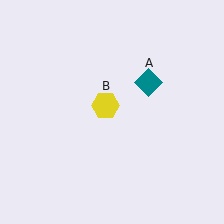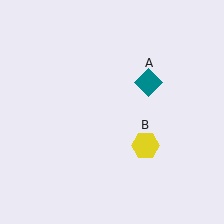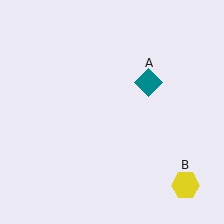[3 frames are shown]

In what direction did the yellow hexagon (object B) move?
The yellow hexagon (object B) moved down and to the right.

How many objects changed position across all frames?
1 object changed position: yellow hexagon (object B).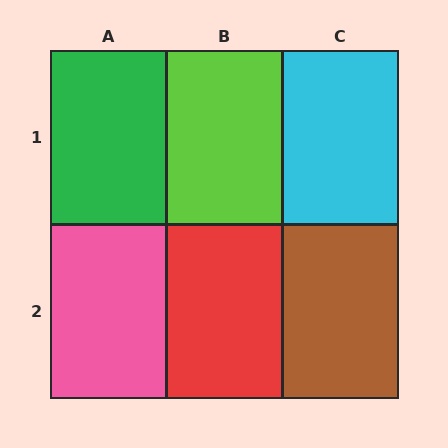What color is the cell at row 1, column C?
Cyan.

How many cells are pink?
1 cell is pink.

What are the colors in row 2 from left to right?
Pink, red, brown.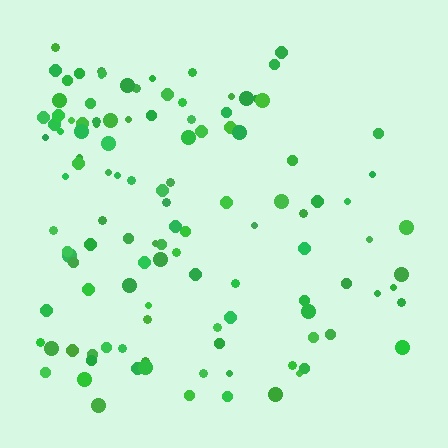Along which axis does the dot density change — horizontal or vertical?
Horizontal.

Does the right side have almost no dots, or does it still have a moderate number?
Still a moderate number, just noticeably fewer than the left.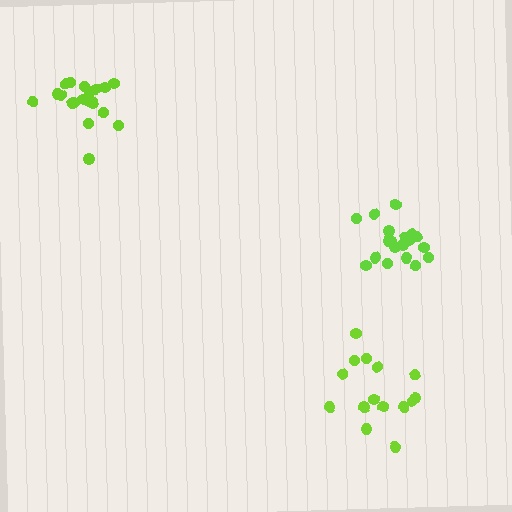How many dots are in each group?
Group 1: 20 dots, Group 2: 19 dots, Group 3: 16 dots (55 total).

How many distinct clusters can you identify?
There are 3 distinct clusters.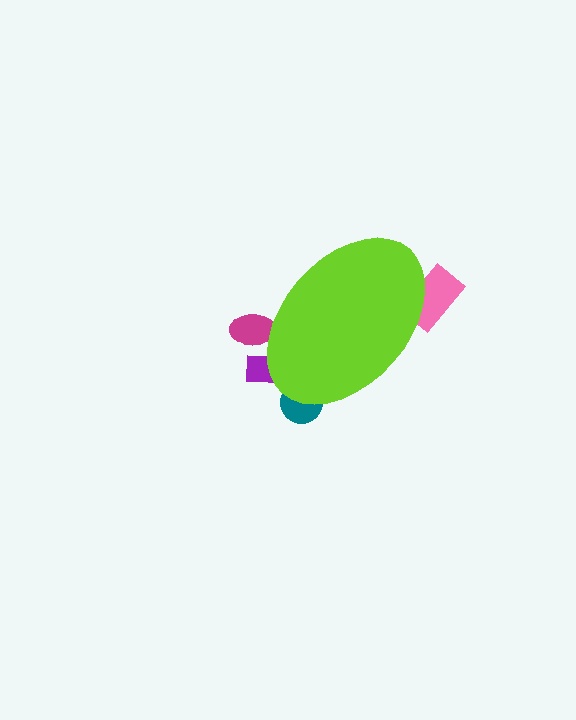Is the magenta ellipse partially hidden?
Yes, the magenta ellipse is partially hidden behind the lime ellipse.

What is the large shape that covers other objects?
A lime ellipse.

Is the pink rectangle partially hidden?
Yes, the pink rectangle is partially hidden behind the lime ellipse.